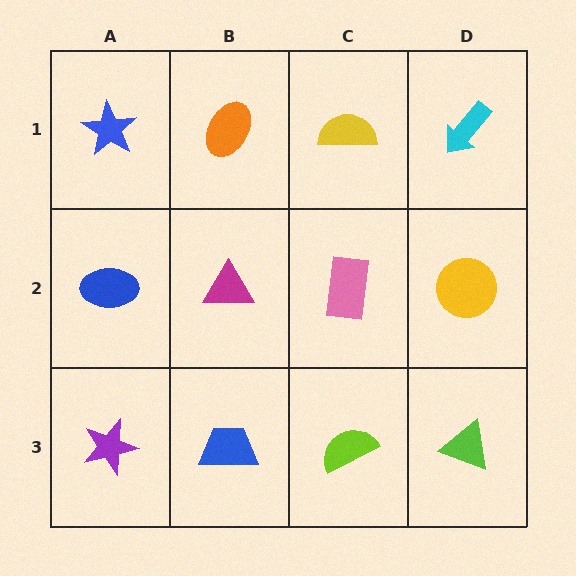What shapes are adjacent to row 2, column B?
An orange ellipse (row 1, column B), a blue trapezoid (row 3, column B), a blue ellipse (row 2, column A), a pink rectangle (row 2, column C).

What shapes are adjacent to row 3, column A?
A blue ellipse (row 2, column A), a blue trapezoid (row 3, column B).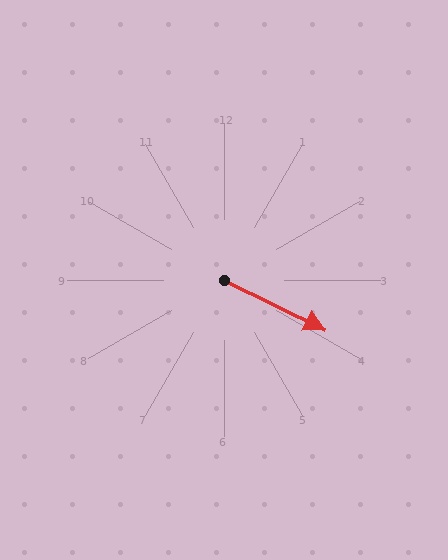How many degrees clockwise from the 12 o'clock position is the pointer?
Approximately 116 degrees.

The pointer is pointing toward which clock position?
Roughly 4 o'clock.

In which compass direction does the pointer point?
Southeast.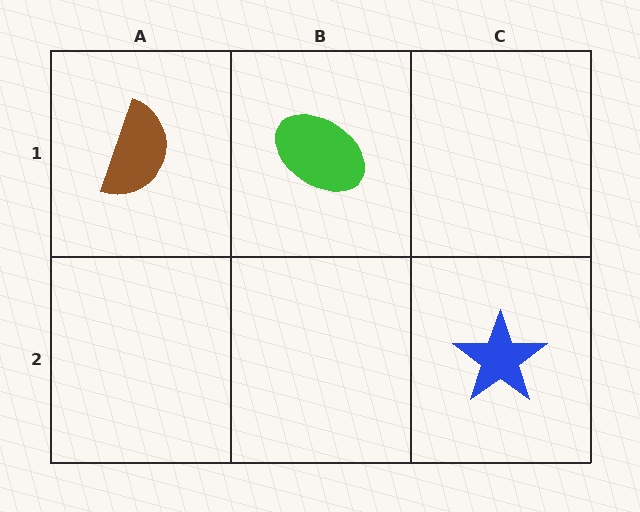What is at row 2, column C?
A blue star.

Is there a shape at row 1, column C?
No, that cell is empty.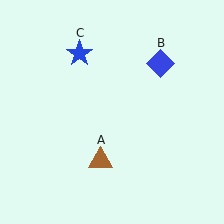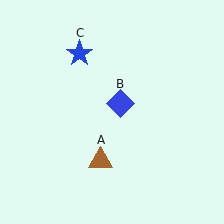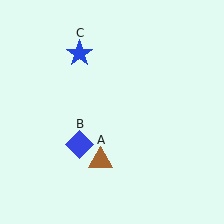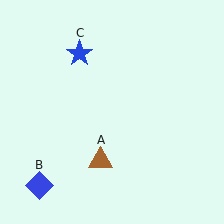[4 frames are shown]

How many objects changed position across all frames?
1 object changed position: blue diamond (object B).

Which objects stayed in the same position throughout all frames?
Brown triangle (object A) and blue star (object C) remained stationary.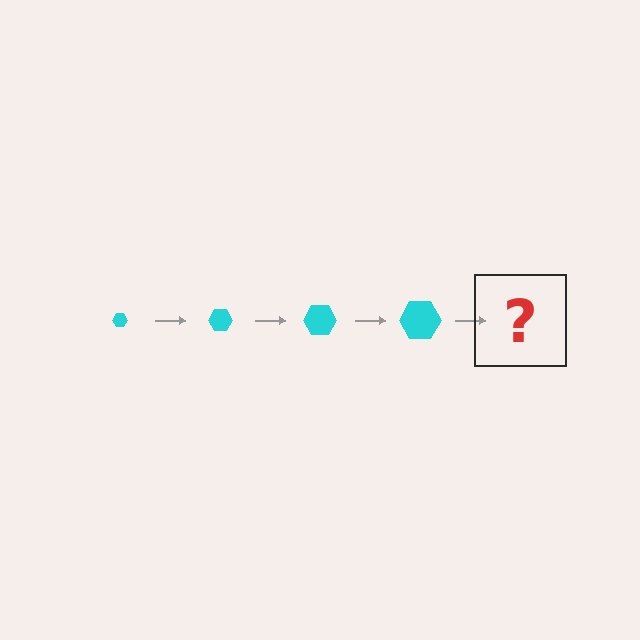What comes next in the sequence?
The next element should be a cyan hexagon, larger than the previous one.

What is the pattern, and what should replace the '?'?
The pattern is that the hexagon gets progressively larger each step. The '?' should be a cyan hexagon, larger than the previous one.